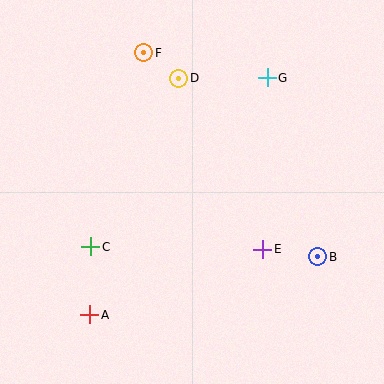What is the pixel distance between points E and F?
The distance between E and F is 229 pixels.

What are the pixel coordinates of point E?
Point E is at (263, 249).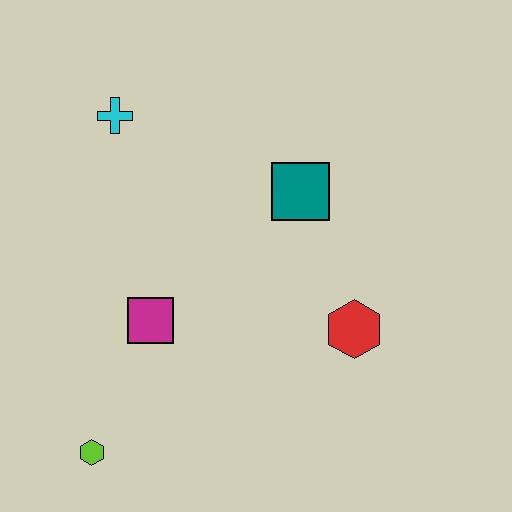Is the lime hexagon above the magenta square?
No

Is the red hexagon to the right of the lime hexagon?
Yes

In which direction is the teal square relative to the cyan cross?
The teal square is to the right of the cyan cross.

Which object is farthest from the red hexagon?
The cyan cross is farthest from the red hexagon.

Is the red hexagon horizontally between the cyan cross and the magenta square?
No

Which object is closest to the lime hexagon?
The magenta square is closest to the lime hexagon.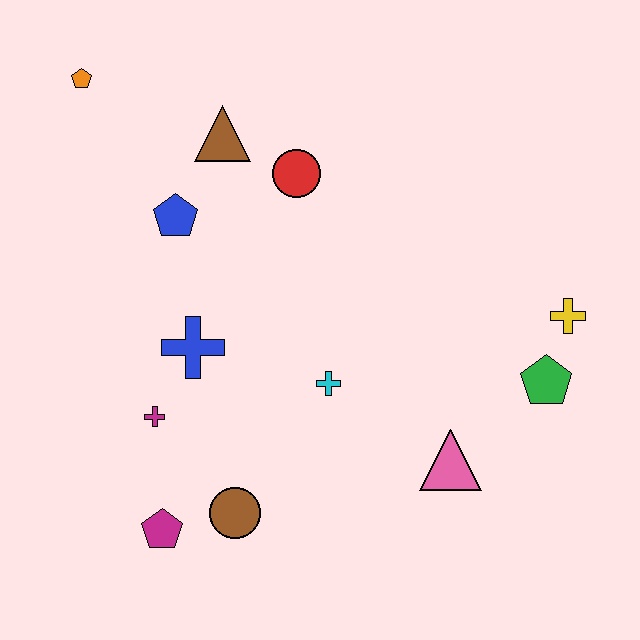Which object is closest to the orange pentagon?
The brown triangle is closest to the orange pentagon.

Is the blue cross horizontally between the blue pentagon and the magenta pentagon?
No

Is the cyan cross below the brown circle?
No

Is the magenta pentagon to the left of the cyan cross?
Yes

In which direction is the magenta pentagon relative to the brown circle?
The magenta pentagon is to the left of the brown circle.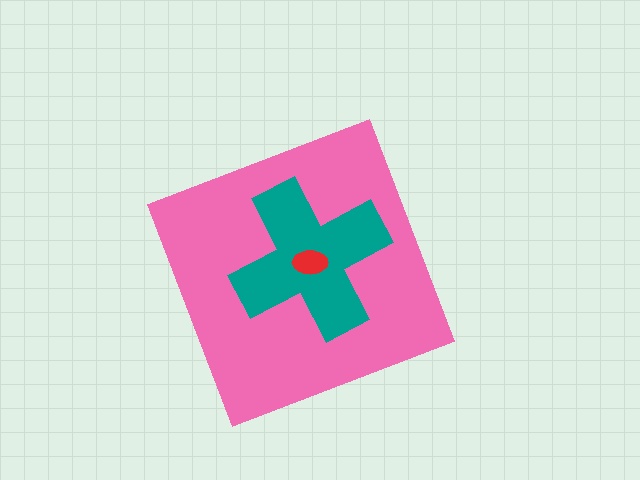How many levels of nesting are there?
3.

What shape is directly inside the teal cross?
The red ellipse.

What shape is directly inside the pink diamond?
The teal cross.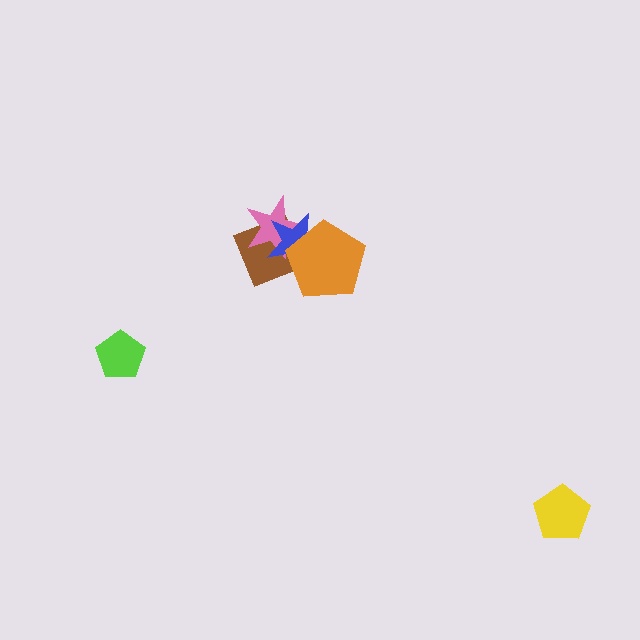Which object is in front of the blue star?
The orange pentagon is in front of the blue star.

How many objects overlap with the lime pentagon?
0 objects overlap with the lime pentagon.